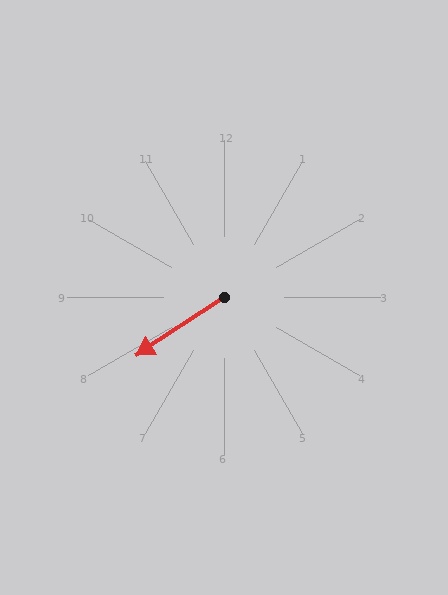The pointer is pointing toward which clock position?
Roughly 8 o'clock.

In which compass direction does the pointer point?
Southwest.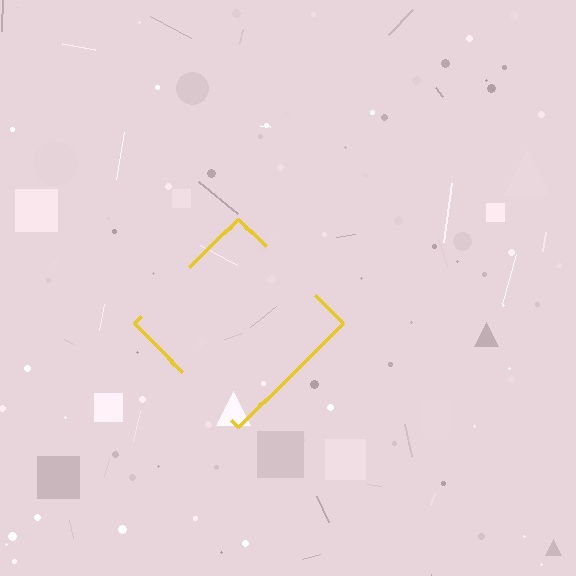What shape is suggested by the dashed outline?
The dashed outline suggests a diamond.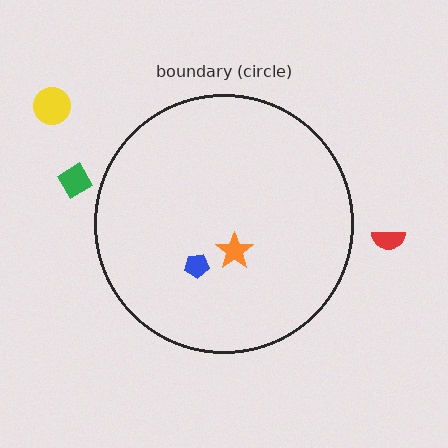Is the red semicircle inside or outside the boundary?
Outside.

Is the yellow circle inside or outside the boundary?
Outside.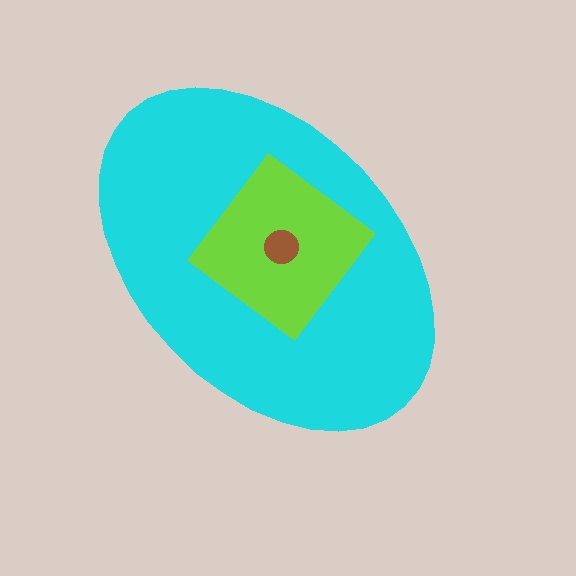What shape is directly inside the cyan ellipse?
The lime diamond.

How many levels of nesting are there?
3.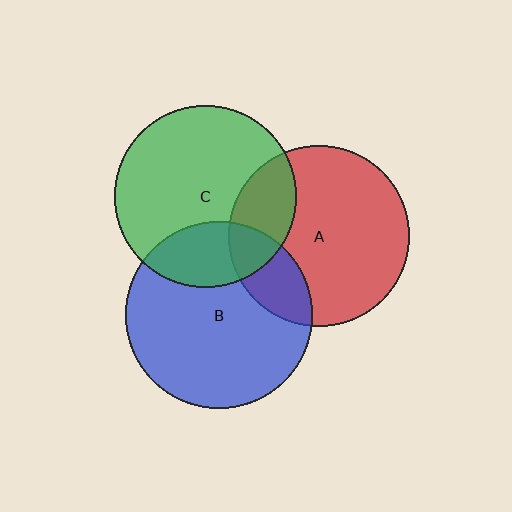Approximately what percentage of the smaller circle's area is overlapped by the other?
Approximately 20%.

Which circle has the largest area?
Circle B (blue).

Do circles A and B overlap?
Yes.